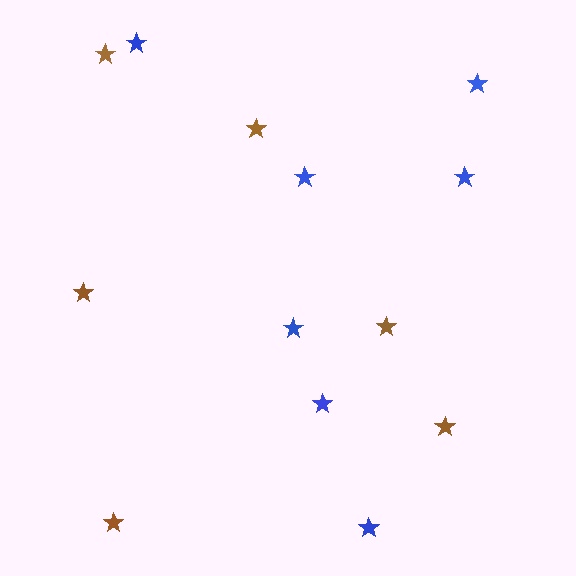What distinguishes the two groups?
There are 2 groups: one group of blue stars (7) and one group of brown stars (6).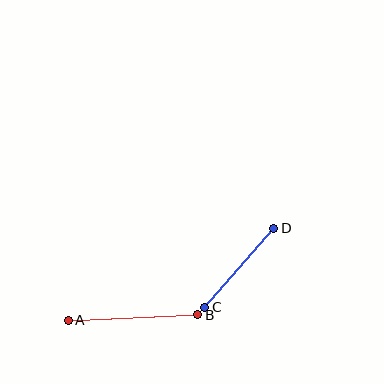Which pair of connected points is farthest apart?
Points A and B are farthest apart.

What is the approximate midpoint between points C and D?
The midpoint is at approximately (239, 268) pixels.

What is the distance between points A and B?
The distance is approximately 130 pixels.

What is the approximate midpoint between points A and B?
The midpoint is at approximately (133, 318) pixels.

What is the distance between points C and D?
The distance is approximately 105 pixels.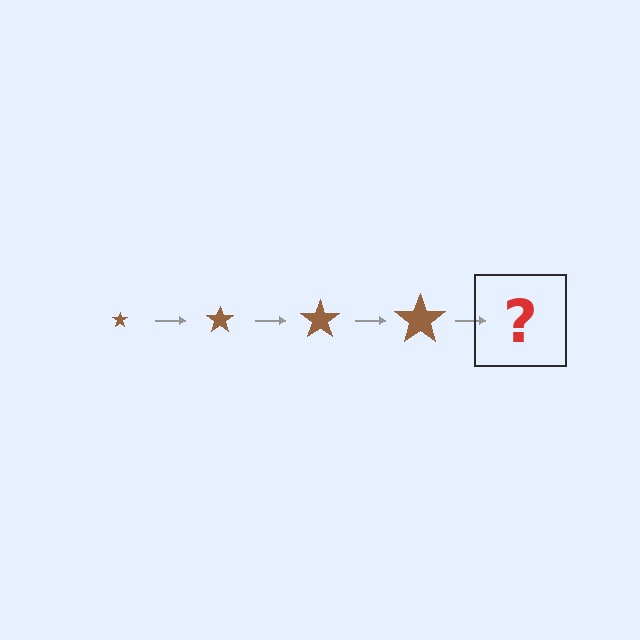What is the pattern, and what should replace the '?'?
The pattern is that the star gets progressively larger each step. The '?' should be a brown star, larger than the previous one.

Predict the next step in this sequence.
The next step is a brown star, larger than the previous one.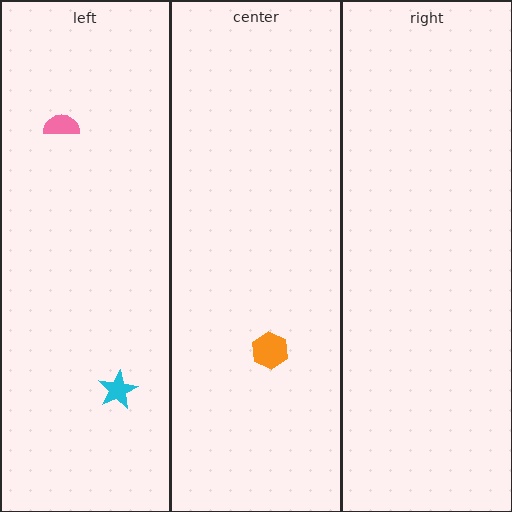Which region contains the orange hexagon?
The center region.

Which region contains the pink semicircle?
The left region.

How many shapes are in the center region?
1.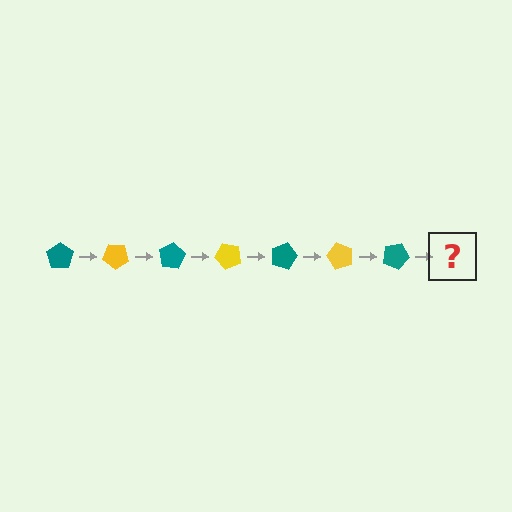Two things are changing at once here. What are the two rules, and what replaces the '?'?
The two rules are that it rotates 40 degrees each step and the color cycles through teal and yellow. The '?' should be a yellow pentagon, rotated 280 degrees from the start.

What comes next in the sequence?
The next element should be a yellow pentagon, rotated 280 degrees from the start.